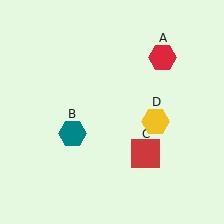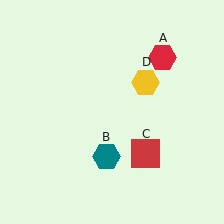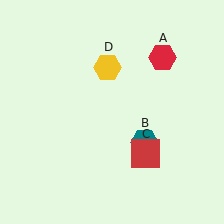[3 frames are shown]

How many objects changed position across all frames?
2 objects changed position: teal hexagon (object B), yellow hexagon (object D).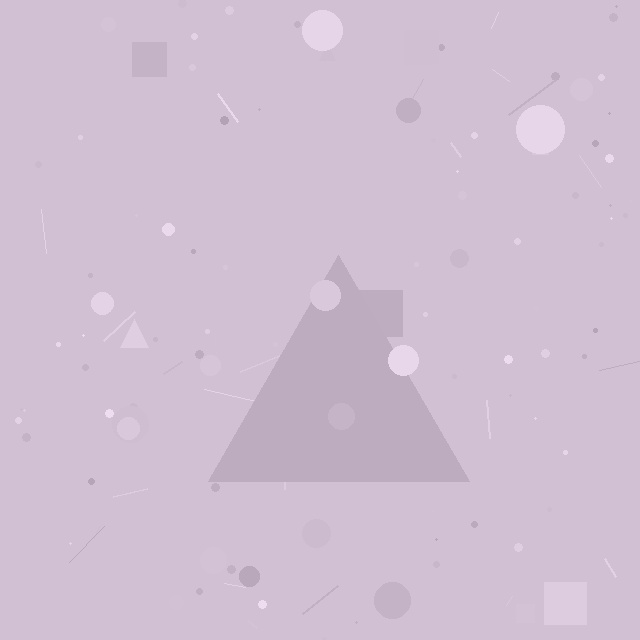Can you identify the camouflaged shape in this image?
The camouflaged shape is a triangle.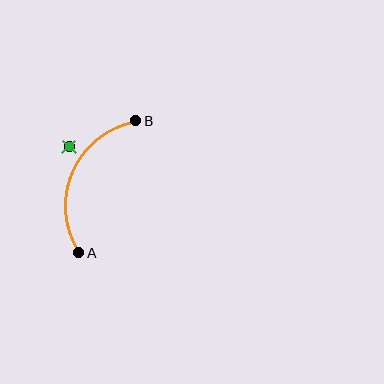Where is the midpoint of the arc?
The arc midpoint is the point on the curve farthest from the straight line joining A and B. It sits to the left of that line.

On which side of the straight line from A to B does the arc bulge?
The arc bulges to the left of the straight line connecting A and B.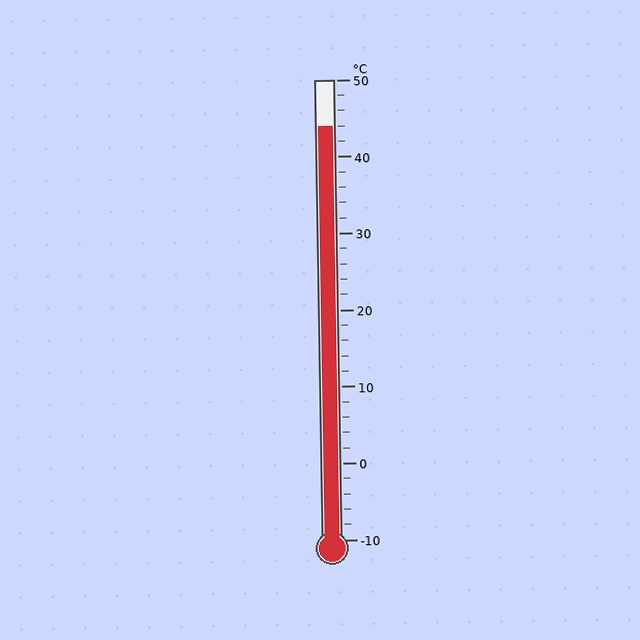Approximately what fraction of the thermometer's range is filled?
The thermometer is filled to approximately 90% of its range.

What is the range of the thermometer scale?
The thermometer scale ranges from -10°C to 50°C.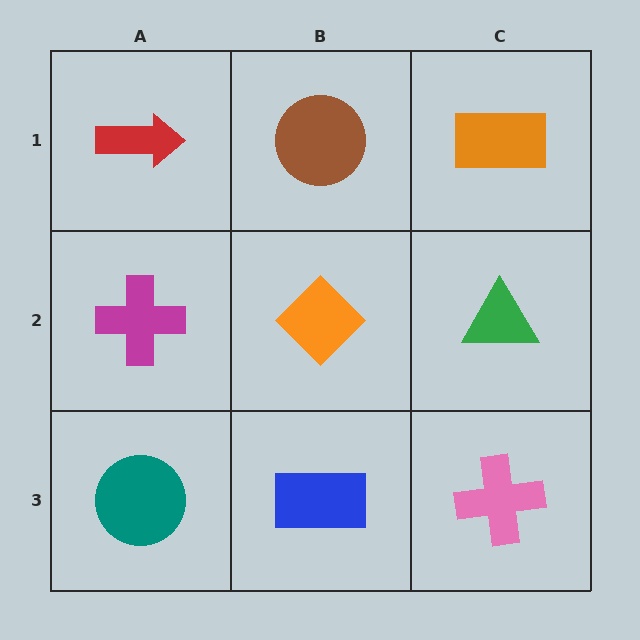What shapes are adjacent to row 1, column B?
An orange diamond (row 2, column B), a red arrow (row 1, column A), an orange rectangle (row 1, column C).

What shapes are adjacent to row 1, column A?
A magenta cross (row 2, column A), a brown circle (row 1, column B).